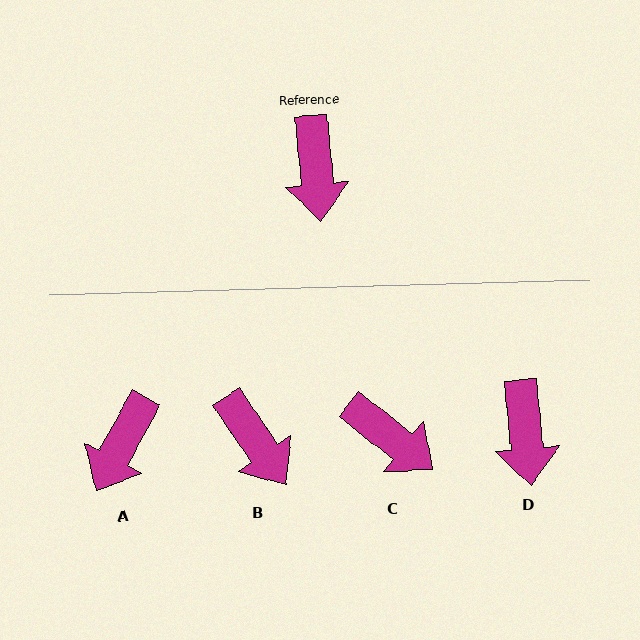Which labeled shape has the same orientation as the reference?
D.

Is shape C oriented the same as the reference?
No, it is off by about 47 degrees.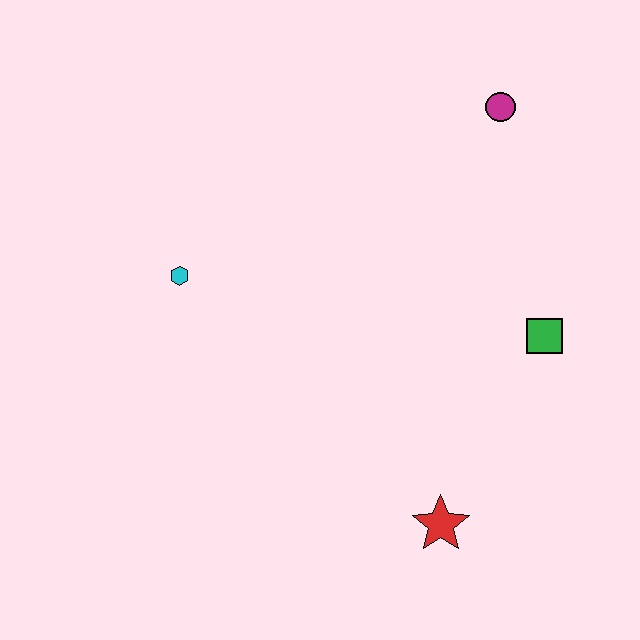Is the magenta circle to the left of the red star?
No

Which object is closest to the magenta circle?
The green square is closest to the magenta circle.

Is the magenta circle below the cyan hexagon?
No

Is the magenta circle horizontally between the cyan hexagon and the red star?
No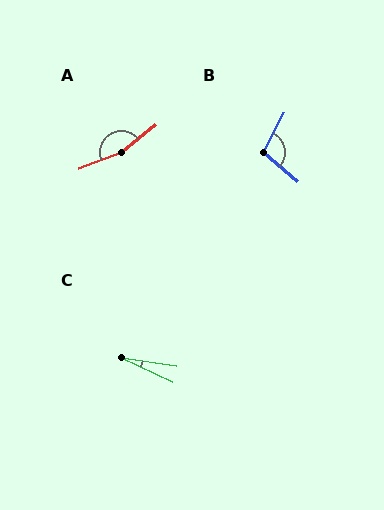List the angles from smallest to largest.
C (16°), B (103°), A (161°).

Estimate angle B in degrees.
Approximately 103 degrees.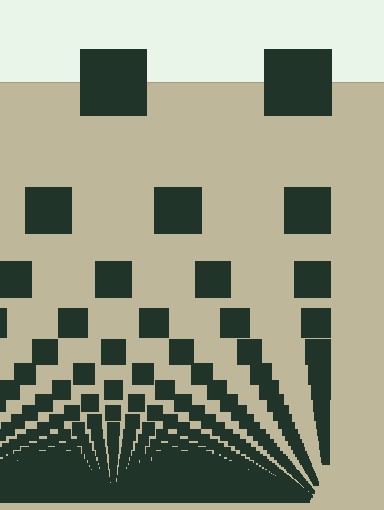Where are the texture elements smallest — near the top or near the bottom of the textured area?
Near the bottom.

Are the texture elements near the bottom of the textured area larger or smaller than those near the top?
Smaller. The gradient is inverted — elements near the bottom are smaller and denser.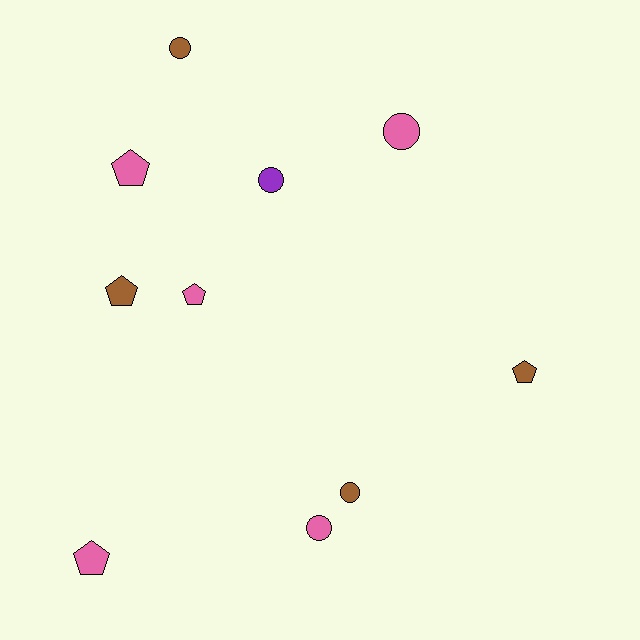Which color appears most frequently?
Pink, with 5 objects.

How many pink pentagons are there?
There are 3 pink pentagons.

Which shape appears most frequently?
Circle, with 5 objects.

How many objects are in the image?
There are 10 objects.